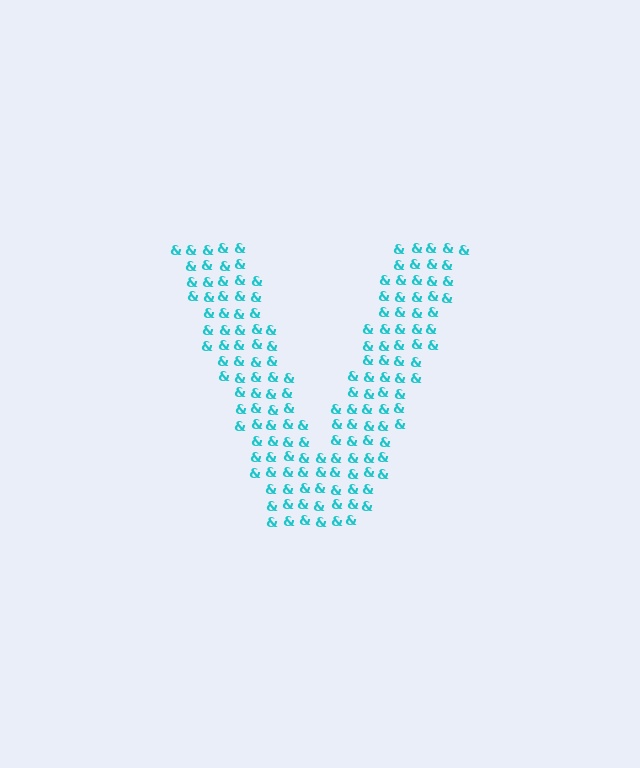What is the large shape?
The large shape is the letter V.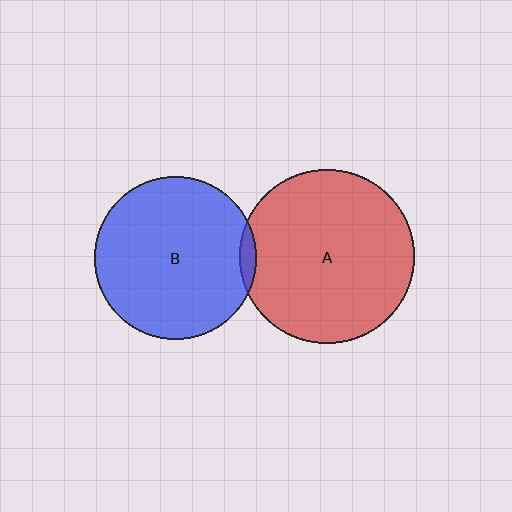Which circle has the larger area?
Circle A (red).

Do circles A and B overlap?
Yes.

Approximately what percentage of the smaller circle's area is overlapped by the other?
Approximately 5%.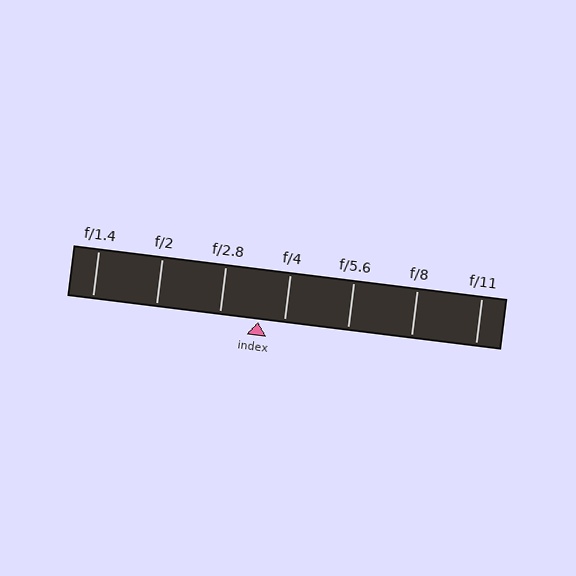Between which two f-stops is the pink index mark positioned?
The index mark is between f/2.8 and f/4.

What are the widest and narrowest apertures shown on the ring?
The widest aperture shown is f/1.4 and the narrowest is f/11.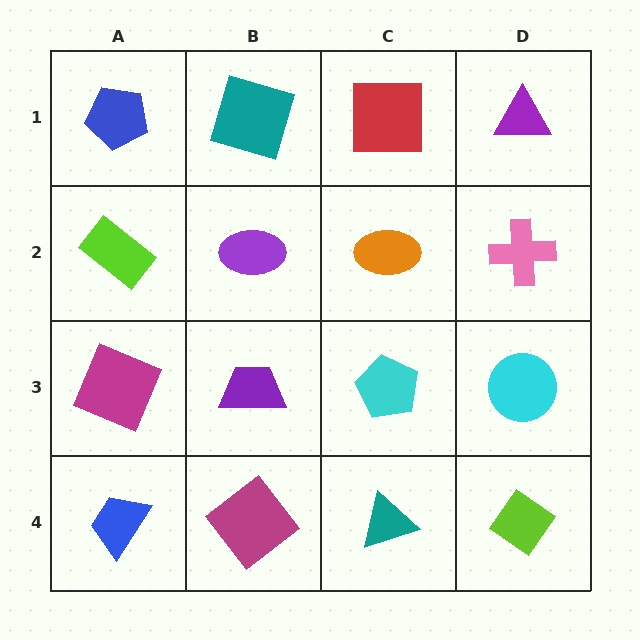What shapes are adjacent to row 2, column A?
A blue pentagon (row 1, column A), a magenta square (row 3, column A), a purple ellipse (row 2, column B).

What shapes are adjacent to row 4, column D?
A cyan circle (row 3, column D), a teal triangle (row 4, column C).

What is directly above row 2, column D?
A purple triangle.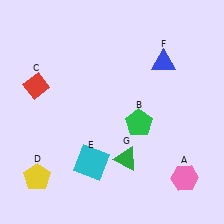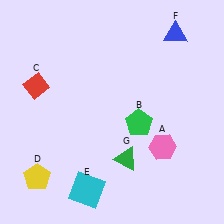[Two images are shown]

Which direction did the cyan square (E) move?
The cyan square (E) moved down.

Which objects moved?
The objects that moved are: the pink hexagon (A), the cyan square (E), the blue triangle (F).